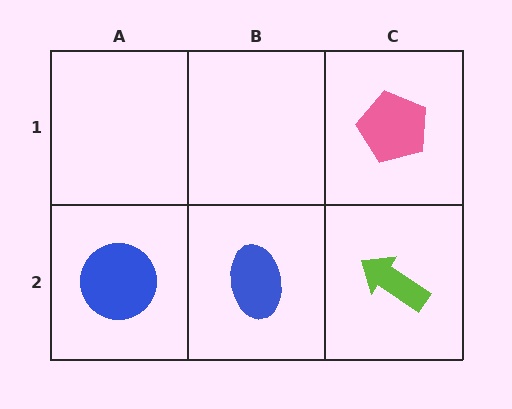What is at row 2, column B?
A blue ellipse.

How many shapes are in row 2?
3 shapes.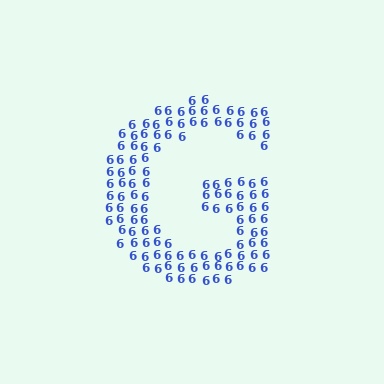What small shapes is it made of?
It is made of small digit 6's.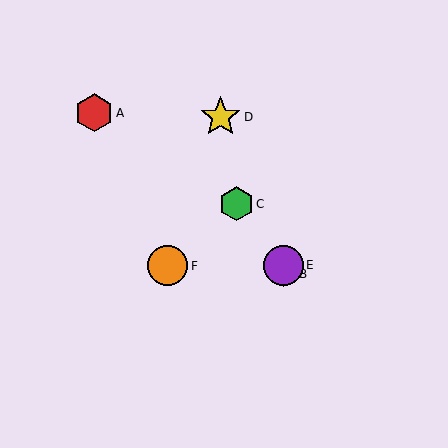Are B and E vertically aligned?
Yes, both are at x≈283.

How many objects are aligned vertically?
2 objects (B, E) are aligned vertically.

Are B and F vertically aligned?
No, B is at x≈283 and F is at x≈167.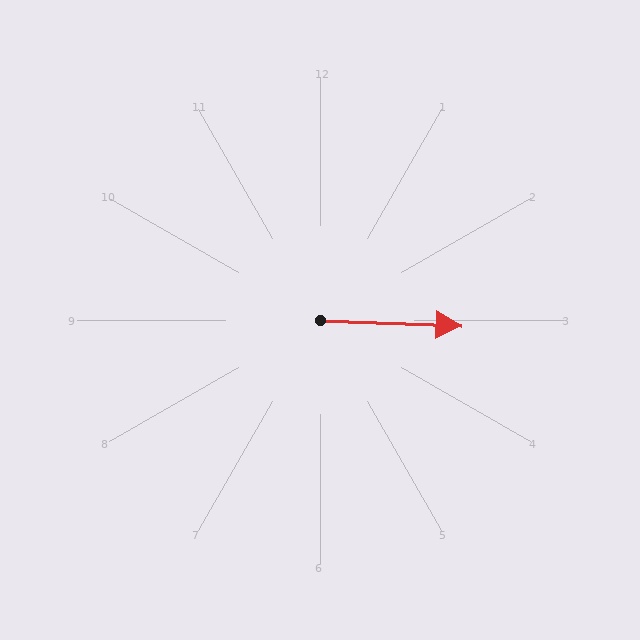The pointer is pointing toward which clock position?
Roughly 3 o'clock.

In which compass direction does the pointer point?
East.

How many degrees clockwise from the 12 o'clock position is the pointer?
Approximately 92 degrees.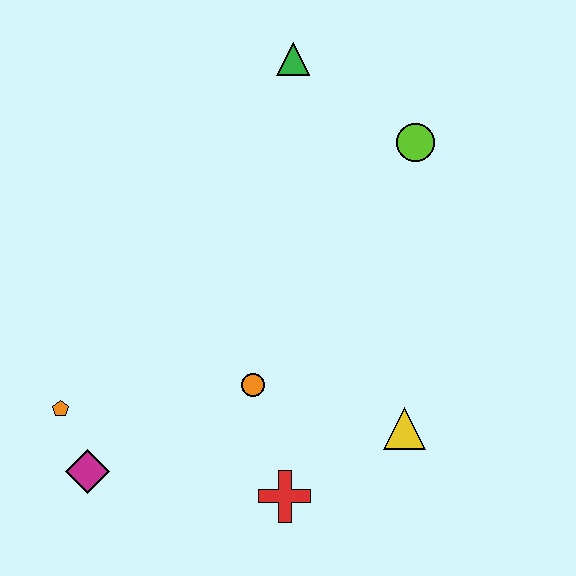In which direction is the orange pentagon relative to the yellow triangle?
The orange pentagon is to the left of the yellow triangle.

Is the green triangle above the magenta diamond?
Yes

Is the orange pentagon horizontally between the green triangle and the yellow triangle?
No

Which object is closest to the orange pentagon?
The magenta diamond is closest to the orange pentagon.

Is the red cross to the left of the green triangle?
Yes